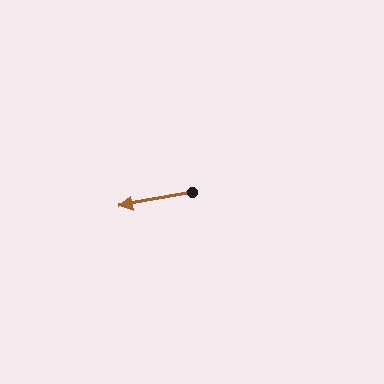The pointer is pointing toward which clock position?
Roughly 9 o'clock.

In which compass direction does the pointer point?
West.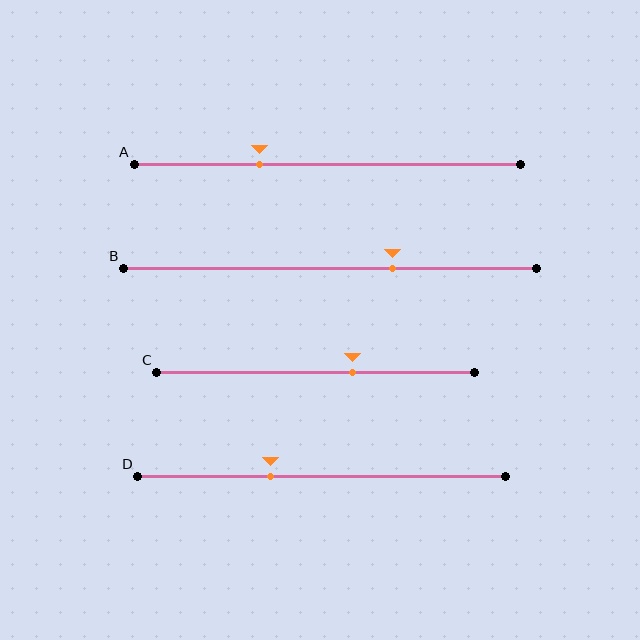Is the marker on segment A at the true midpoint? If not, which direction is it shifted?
No, the marker on segment A is shifted to the left by about 18% of the segment length.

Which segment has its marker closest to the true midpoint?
Segment C has its marker closest to the true midpoint.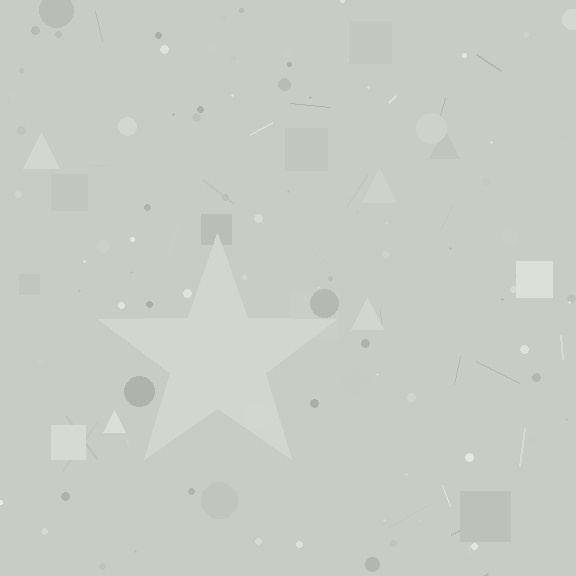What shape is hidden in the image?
A star is hidden in the image.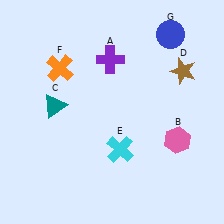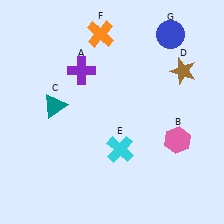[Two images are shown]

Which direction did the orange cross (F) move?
The orange cross (F) moved right.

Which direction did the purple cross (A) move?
The purple cross (A) moved left.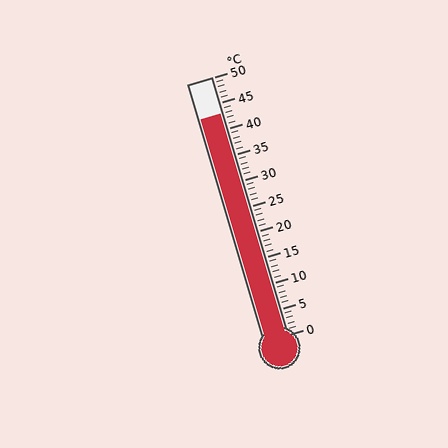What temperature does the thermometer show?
The thermometer shows approximately 43°C.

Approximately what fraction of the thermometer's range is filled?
The thermometer is filled to approximately 85% of its range.